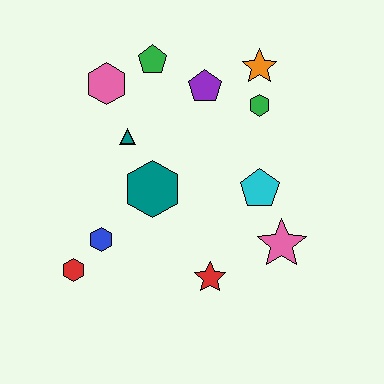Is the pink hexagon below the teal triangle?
No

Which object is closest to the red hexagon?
The blue hexagon is closest to the red hexagon.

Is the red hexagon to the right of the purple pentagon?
No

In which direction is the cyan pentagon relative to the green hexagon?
The cyan pentagon is below the green hexagon.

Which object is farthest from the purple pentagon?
The red hexagon is farthest from the purple pentagon.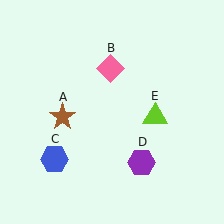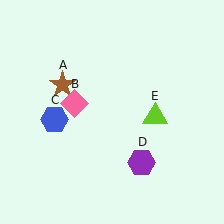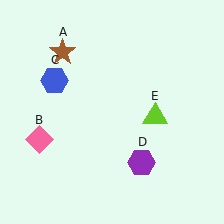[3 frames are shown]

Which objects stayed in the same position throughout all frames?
Purple hexagon (object D) and lime triangle (object E) remained stationary.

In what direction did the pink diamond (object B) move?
The pink diamond (object B) moved down and to the left.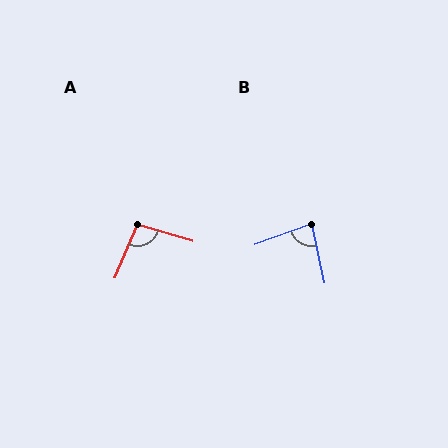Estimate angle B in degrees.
Approximately 82 degrees.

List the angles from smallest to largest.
B (82°), A (96°).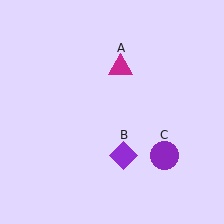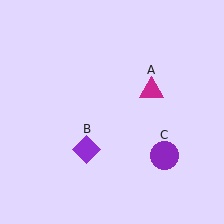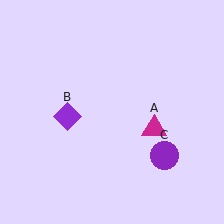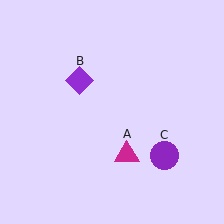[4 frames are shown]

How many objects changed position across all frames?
2 objects changed position: magenta triangle (object A), purple diamond (object B).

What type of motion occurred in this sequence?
The magenta triangle (object A), purple diamond (object B) rotated clockwise around the center of the scene.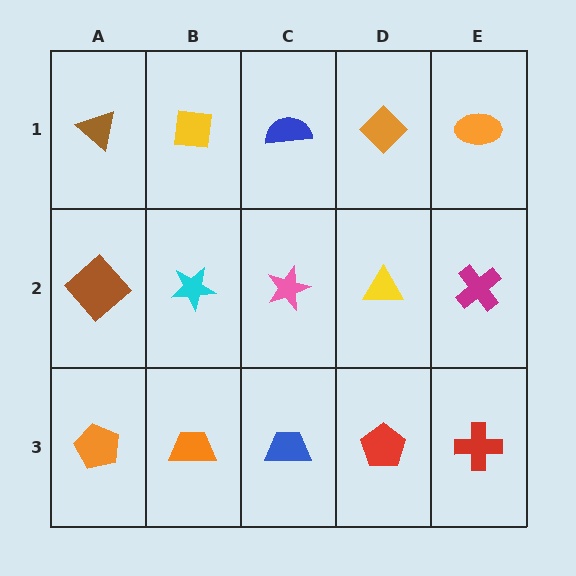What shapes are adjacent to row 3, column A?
A brown diamond (row 2, column A), an orange trapezoid (row 3, column B).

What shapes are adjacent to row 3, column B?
A cyan star (row 2, column B), an orange pentagon (row 3, column A), a blue trapezoid (row 3, column C).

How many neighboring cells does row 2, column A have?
3.